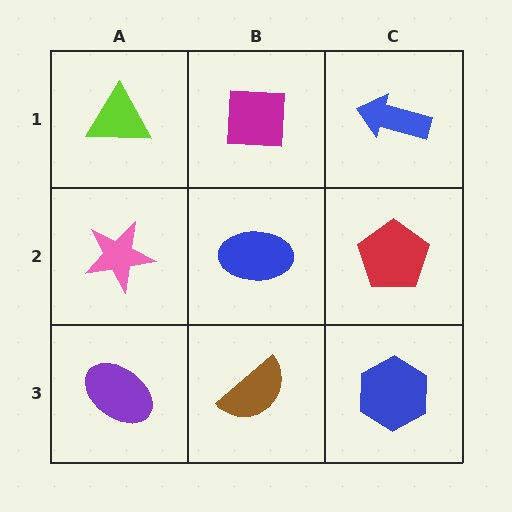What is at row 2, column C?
A red pentagon.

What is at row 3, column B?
A brown semicircle.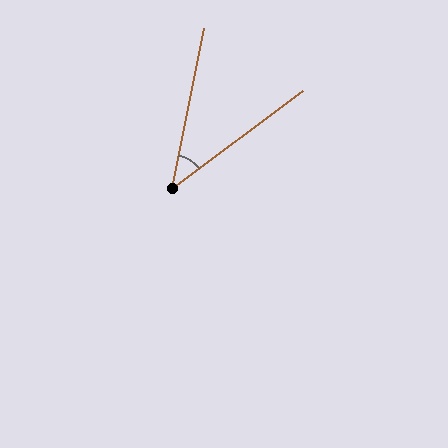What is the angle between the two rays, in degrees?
Approximately 42 degrees.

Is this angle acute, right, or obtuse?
It is acute.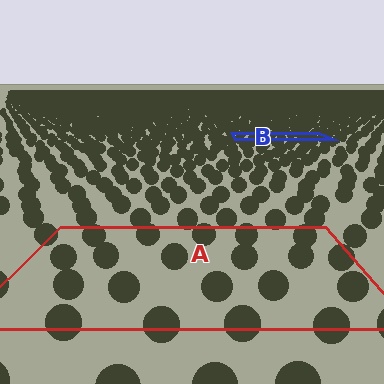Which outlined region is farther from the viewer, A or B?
Region B is farther from the viewer — the texture elements inside it appear smaller and more densely packed.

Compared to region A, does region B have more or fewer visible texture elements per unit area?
Region B has more texture elements per unit area — they are packed more densely because it is farther away.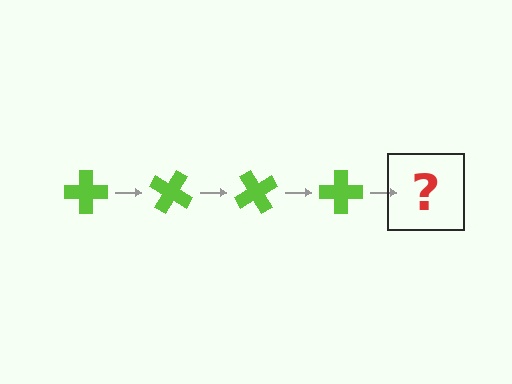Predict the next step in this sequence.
The next step is a lime cross rotated 120 degrees.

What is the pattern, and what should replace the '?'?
The pattern is that the cross rotates 30 degrees each step. The '?' should be a lime cross rotated 120 degrees.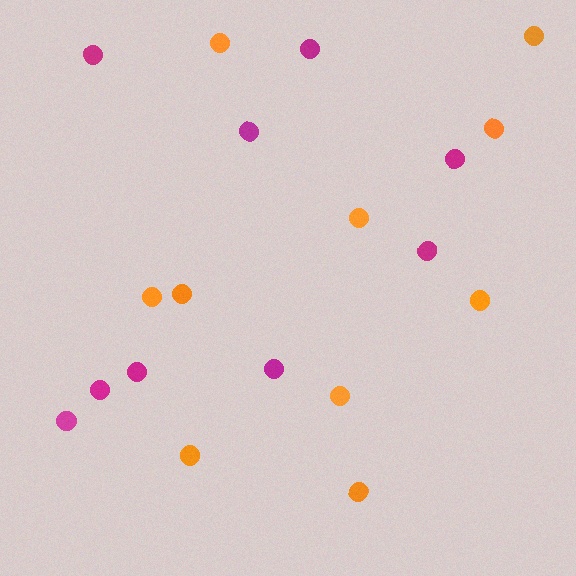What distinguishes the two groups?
There are 2 groups: one group of magenta circles (9) and one group of orange circles (10).